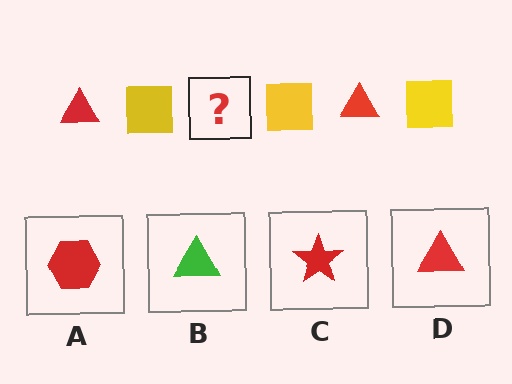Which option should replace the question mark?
Option D.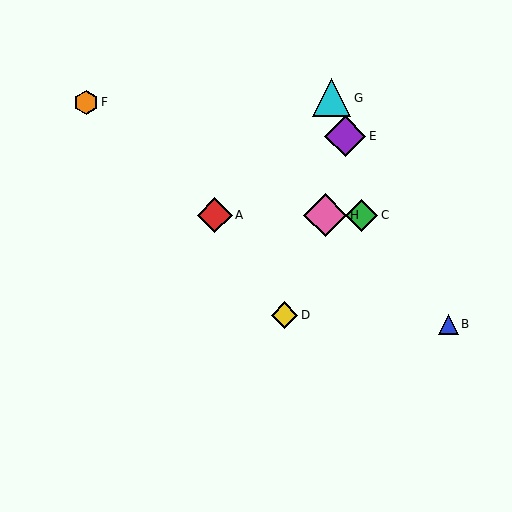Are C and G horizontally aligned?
No, C is at y≈215 and G is at y≈98.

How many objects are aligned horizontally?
3 objects (A, C, H) are aligned horizontally.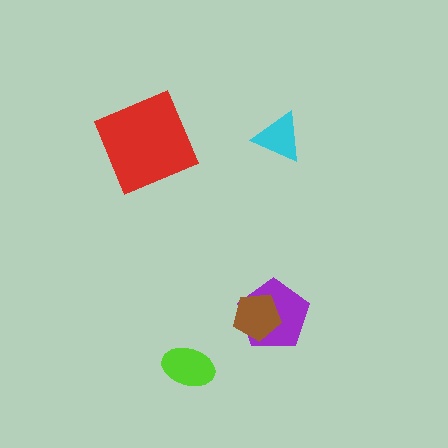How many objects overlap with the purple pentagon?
1 object overlaps with the purple pentagon.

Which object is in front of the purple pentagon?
The brown pentagon is in front of the purple pentagon.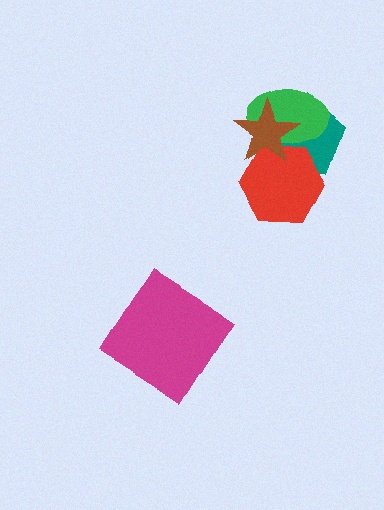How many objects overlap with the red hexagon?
3 objects overlap with the red hexagon.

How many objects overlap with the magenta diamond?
0 objects overlap with the magenta diamond.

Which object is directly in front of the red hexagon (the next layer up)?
The green ellipse is directly in front of the red hexagon.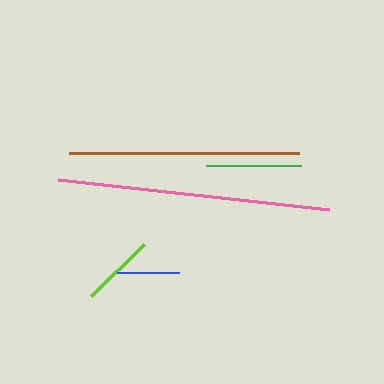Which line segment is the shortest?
The blue line is the shortest at approximately 63 pixels.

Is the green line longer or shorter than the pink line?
The pink line is longer than the green line.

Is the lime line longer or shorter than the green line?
The green line is longer than the lime line.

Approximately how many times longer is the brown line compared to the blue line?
The brown line is approximately 3.7 times the length of the blue line.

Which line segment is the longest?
The pink line is the longest at approximately 273 pixels.